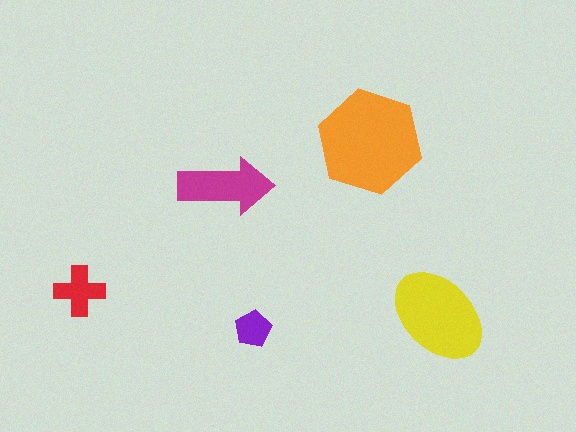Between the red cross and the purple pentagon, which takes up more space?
The red cross.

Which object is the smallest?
The purple pentagon.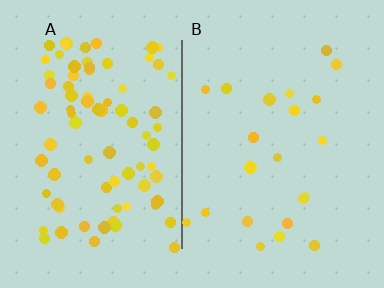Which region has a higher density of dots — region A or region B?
A (the left).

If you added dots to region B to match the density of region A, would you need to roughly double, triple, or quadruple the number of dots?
Approximately quadruple.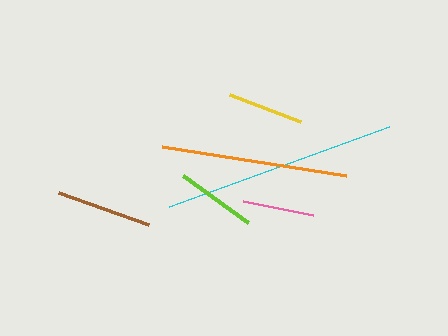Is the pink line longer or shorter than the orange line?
The orange line is longer than the pink line.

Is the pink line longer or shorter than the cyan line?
The cyan line is longer than the pink line.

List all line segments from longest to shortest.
From longest to shortest: cyan, orange, brown, lime, yellow, pink.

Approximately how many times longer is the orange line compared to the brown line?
The orange line is approximately 1.9 times the length of the brown line.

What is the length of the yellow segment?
The yellow segment is approximately 76 pixels long.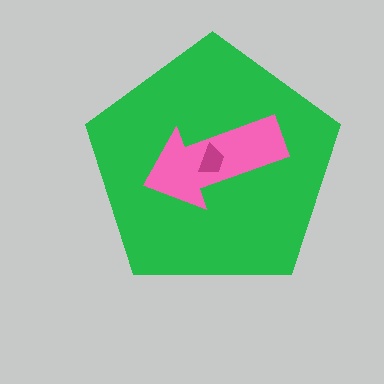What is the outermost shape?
The green pentagon.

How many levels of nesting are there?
3.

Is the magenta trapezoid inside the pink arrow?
Yes.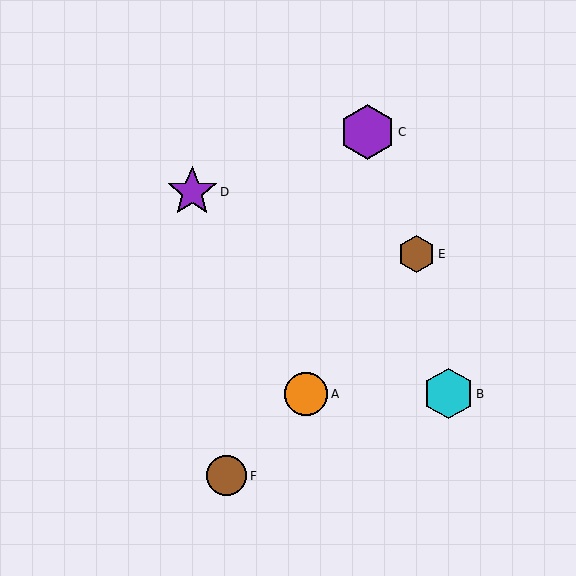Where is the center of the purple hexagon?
The center of the purple hexagon is at (367, 132).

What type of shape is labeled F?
Shape F is a brown circle.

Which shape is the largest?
The purple hexagon (labeled C) is the largest.